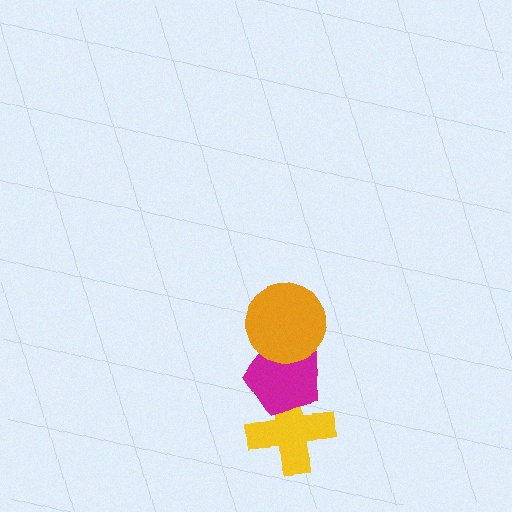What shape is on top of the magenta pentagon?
The orange circle is on top of the magenta pentagon.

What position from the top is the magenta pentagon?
The magenta pentagon is 2nd from the top.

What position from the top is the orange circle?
The orange circle is 1st from the top.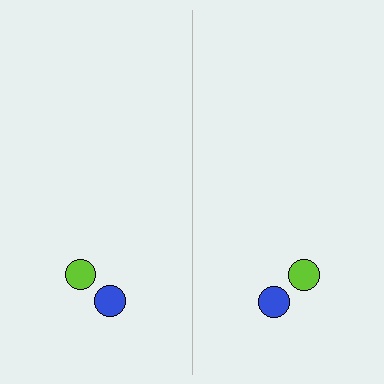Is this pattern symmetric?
Yes, this pattern has bilateral (reflection) symmetry.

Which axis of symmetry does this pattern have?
The pattern has a vertical axis of symmetry running through the center of the image.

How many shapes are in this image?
There are 4 shapes in this image.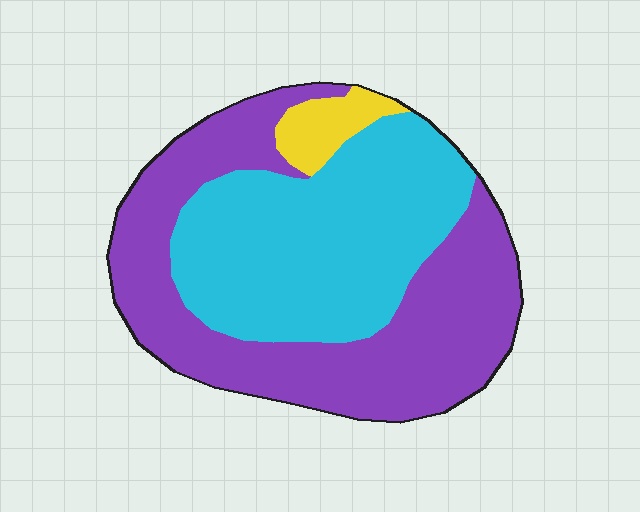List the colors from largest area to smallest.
From largest to smallest: purple, cyan, yellow.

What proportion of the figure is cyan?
Cyan covers 44% of the figure.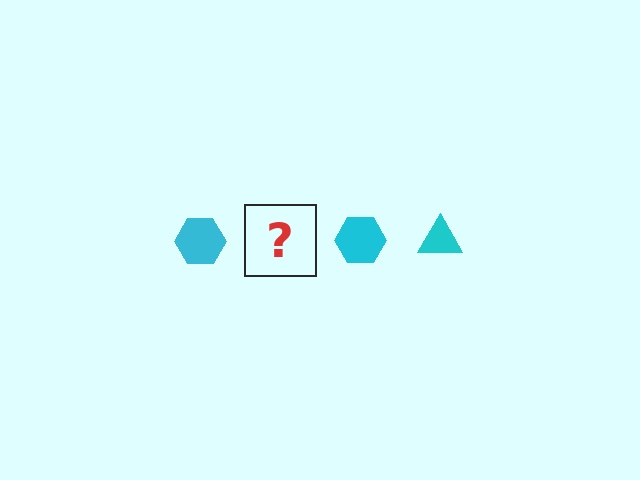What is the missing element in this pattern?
The missing element is a cyan triangle.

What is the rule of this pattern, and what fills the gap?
The rule is that the pattern cycles through hexagon, triangle shapes in cyan. The gap should be filled with a cyan triangle.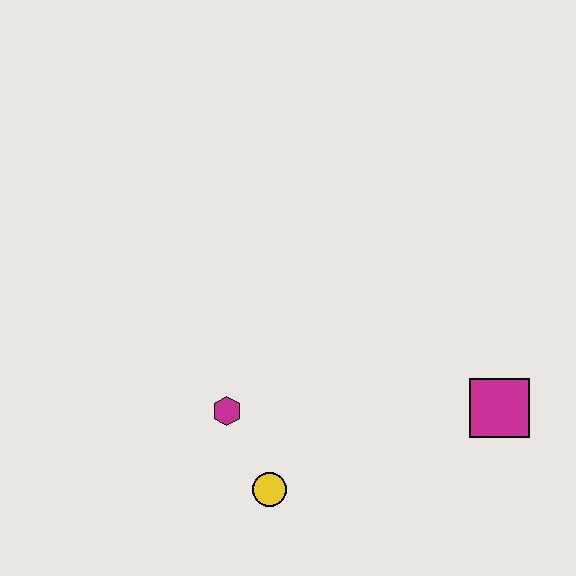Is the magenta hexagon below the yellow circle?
No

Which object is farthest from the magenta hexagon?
The magenta square is farthest from the magenta hexagon.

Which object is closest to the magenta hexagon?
The yellow circle is closest to the magenta hexagon.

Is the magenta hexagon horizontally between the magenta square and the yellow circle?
No